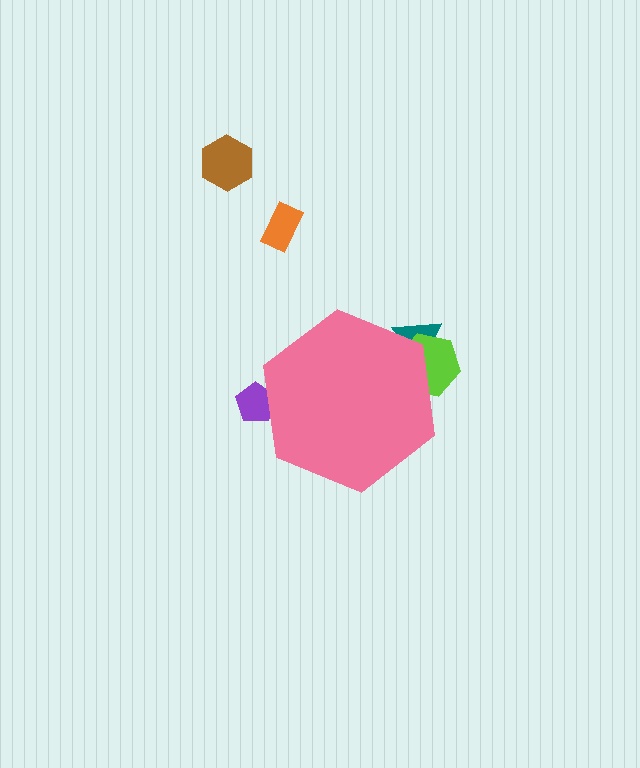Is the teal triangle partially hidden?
Yes, the teal triangle is partially hidden behind the pink hexagon.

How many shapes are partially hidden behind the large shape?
3 shapes are partially hidden.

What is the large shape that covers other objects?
A pink hexagon.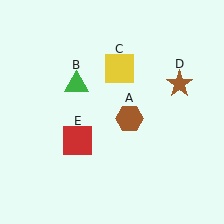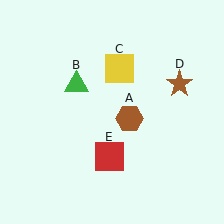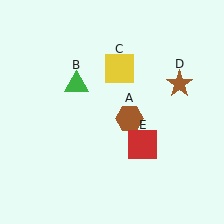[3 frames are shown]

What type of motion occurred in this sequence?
The red square (object E) rotated counterclockwise around the center of the scene.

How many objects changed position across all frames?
1 object changed position: red square (object E).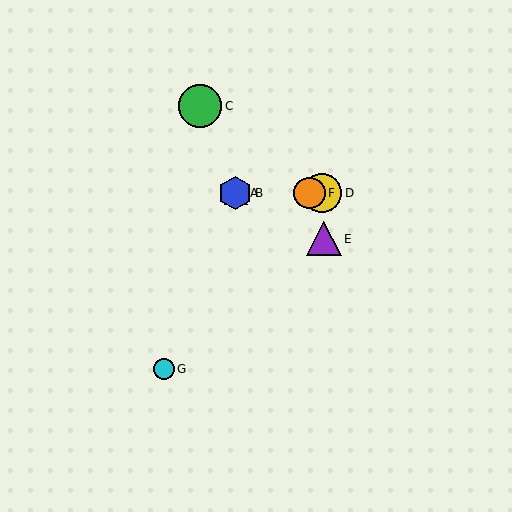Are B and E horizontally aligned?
No, B is at y≈193 and E is at y≈239.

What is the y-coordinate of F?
Object F is at y≈193.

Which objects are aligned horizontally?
Objects A, B, D, F are aligned horizontally.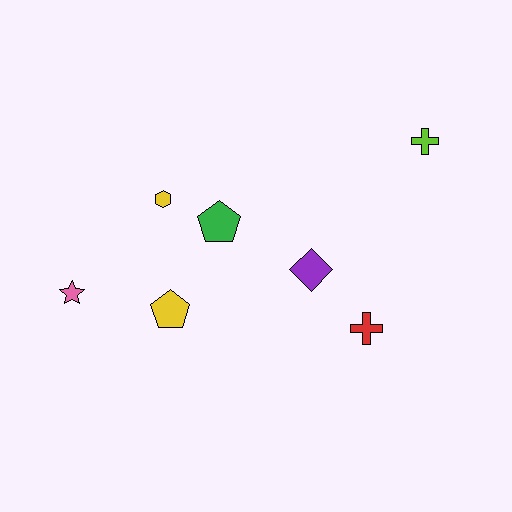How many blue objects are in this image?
There are no blue objects.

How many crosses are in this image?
There are 2 crosses.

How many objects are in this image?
There are 7 objects.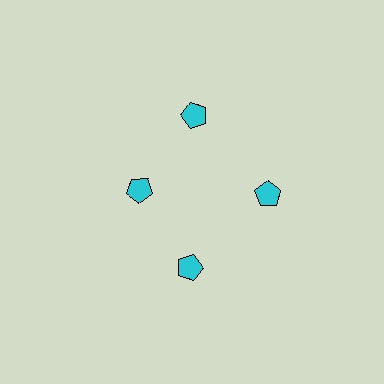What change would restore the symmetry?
The symmetry would be restored by moving it outward, back onto the ring so that all 4 pentagons sit at equal angles and equal distance from the center.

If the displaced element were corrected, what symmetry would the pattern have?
It would have 4-fold rotational symmetry — the pattern would map onto itself every 90 degrees.